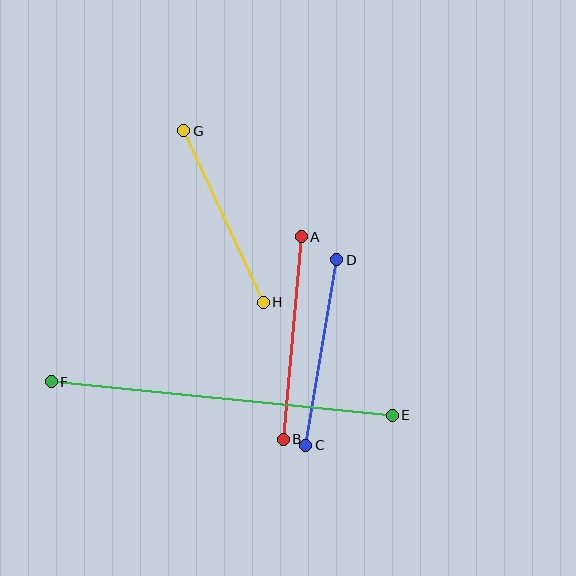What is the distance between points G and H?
The distance is approximately 189 pixels.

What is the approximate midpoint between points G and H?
The midpoint is at approximately (224, 217) pixels.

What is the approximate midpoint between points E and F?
The midpoint is at approximately (222, 399) pixels.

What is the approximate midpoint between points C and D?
The midpoint is at approximately (321, 352) pixels.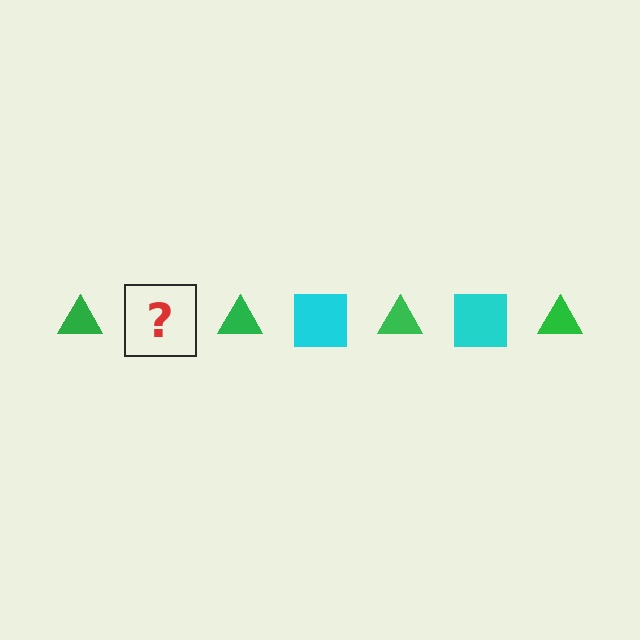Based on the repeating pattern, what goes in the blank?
The blank should be a cyan square.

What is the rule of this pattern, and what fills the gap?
The rule is that the pattern alternates between green triangle and cyan square. The gap should be filled with a cyan square.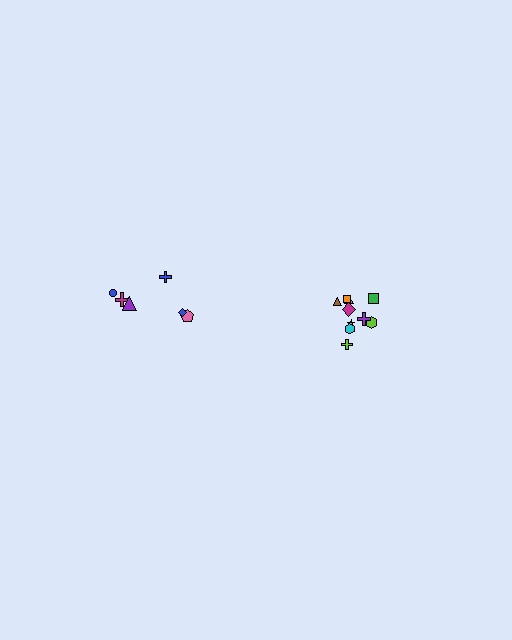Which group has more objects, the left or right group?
The right group.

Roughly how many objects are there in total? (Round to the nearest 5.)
Roughly 15 objects in total.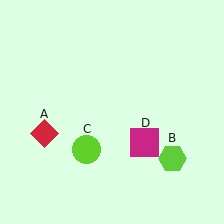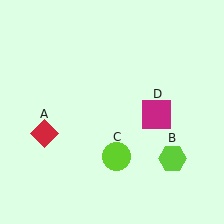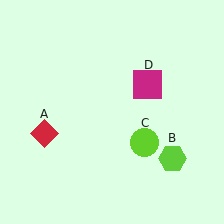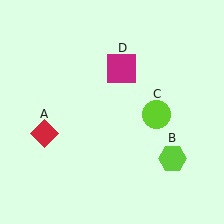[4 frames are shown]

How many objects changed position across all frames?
2 objects changed position: lime circle (object C), magenta square (object D).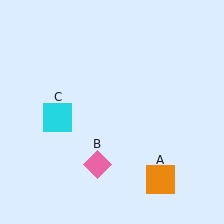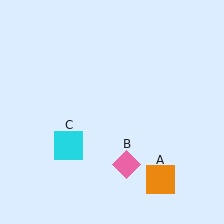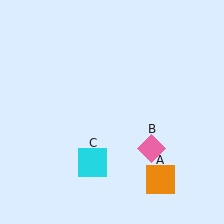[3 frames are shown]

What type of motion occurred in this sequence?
The pink diamond (object B), cyan square (object C) rotated counterclockwise around the center of the scene.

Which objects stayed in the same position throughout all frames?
Orange square (object A) remained stationary.